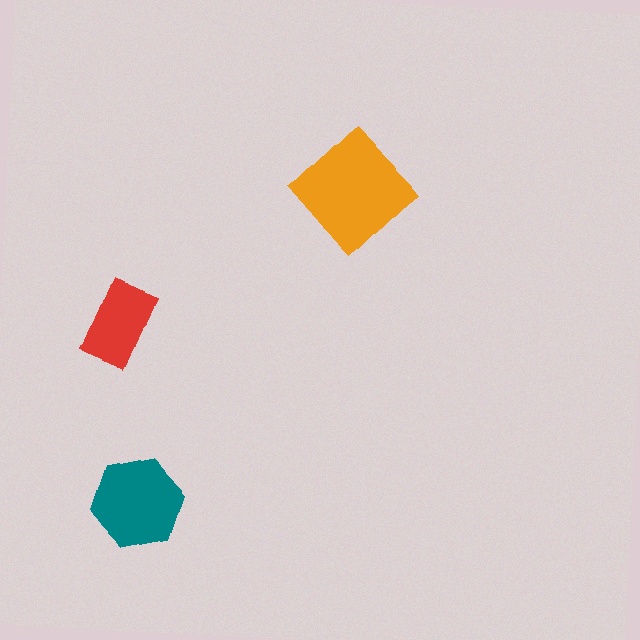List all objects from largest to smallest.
The orange diamond, the teal hexagon, the red rectangle.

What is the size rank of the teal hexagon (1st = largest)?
2nd.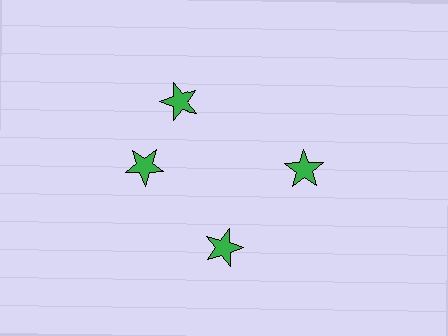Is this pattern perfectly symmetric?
No. The 4 green stars are arranged in a ring, but one element near the 12 o'clock position is rotated out of alignment along the ring, breaking the 4-fold rotational symmetry.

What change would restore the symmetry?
The symmetry would be restored by rotating it back into even spacing with its neighbors so that all 4 stars sit at equal angles and equal distance from the center.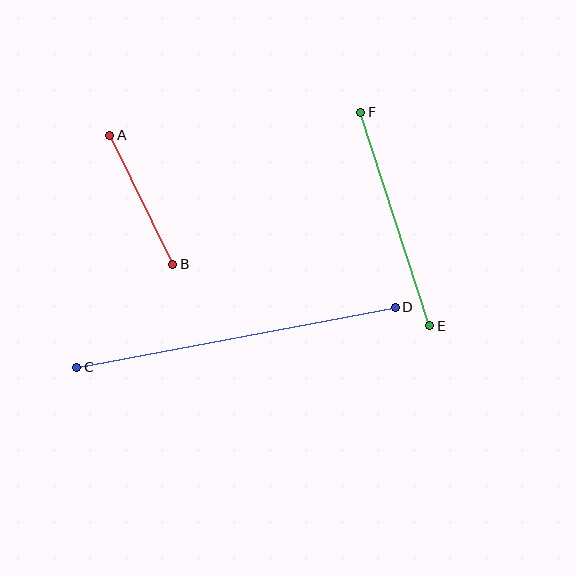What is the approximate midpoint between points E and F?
The midpoint is at approximately (395, 219) pixels.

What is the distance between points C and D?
The distance is approximately 324 pixels.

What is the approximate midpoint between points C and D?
The midpoint is at approximately (236, 337) pixels.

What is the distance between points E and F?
The distance is approximately 225 pixels.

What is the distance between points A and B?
The distance is approximately 144 pixels.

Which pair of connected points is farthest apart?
Points C and D are farthest apart.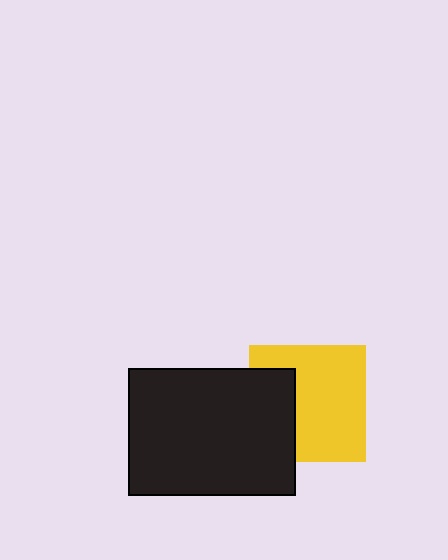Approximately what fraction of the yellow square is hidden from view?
Roughly 32% of the yellow square is hidden behind the black rectangle.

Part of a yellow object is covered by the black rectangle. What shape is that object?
It is a square.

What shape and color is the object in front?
The object in front is a black rectangle.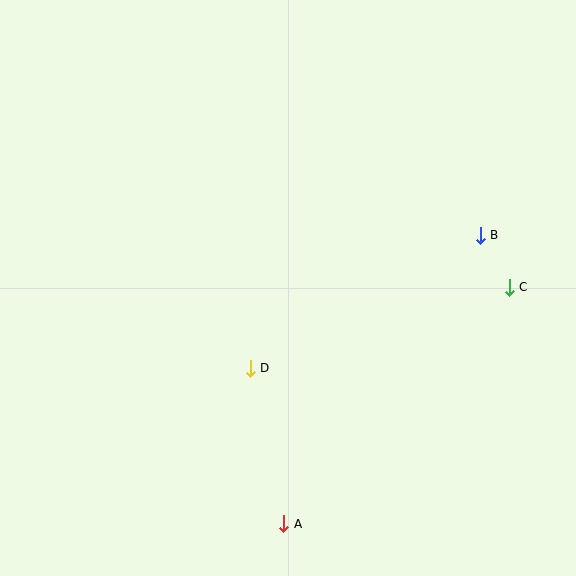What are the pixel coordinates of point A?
Point A is at (284, 524).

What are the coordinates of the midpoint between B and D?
The midpoint between B and D is at (365, 302).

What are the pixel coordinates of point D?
Point D is at (250, 368).